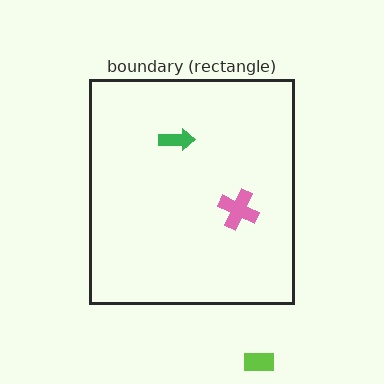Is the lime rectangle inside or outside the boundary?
Outside.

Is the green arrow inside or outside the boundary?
Inside.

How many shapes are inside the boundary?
2 inside, 1 outside.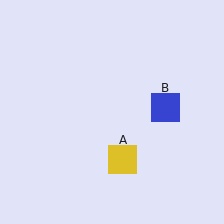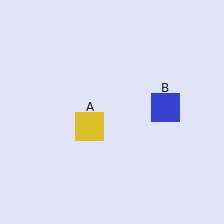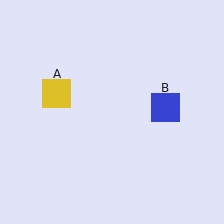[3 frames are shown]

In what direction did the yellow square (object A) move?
The yellow square (object A) moved up and to the left.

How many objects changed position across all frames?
1 object changed position: yellow square (object A).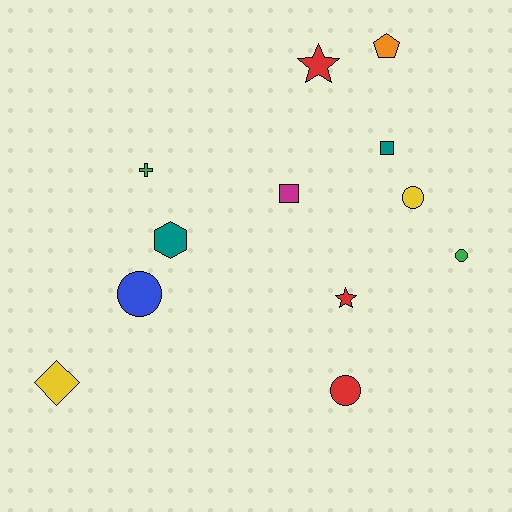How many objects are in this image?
There are 12 objects.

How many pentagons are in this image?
There is 1 pentagon.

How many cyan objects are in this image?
There are no cyan objects.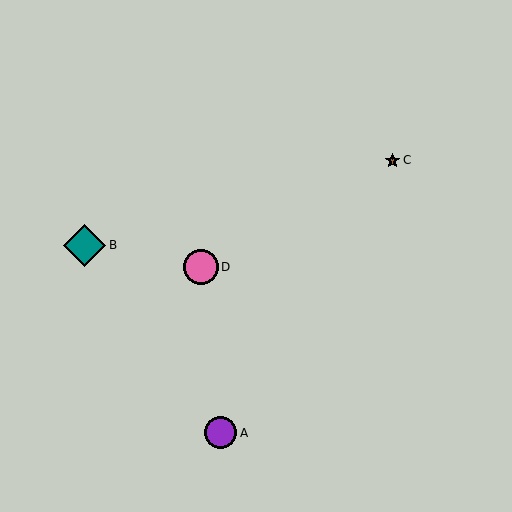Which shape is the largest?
The teal diamond (labeled B) is the largest.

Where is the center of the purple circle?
The center of the purple circle is at (220, 433).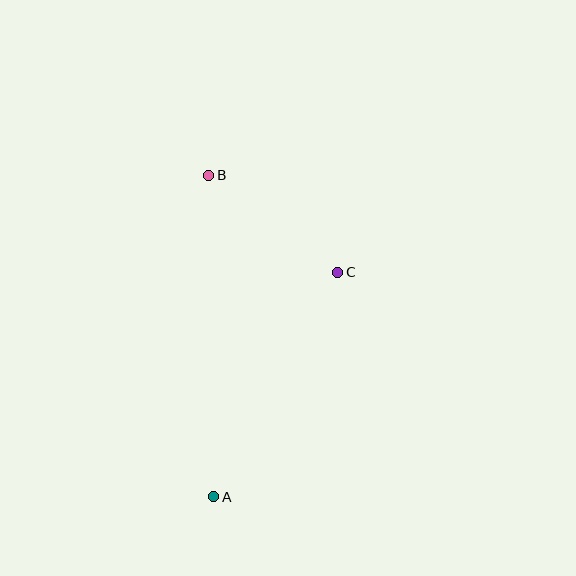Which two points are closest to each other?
Points B and C are closest to each other.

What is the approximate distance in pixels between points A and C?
The distance between A and C is approximately 257 pixels.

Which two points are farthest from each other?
Points A and B are farthest from each other.